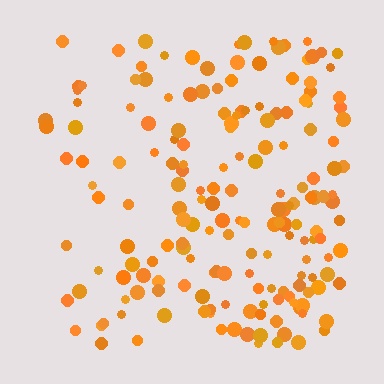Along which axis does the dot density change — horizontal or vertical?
Horizontal.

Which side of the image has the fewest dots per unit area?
The left.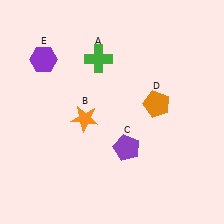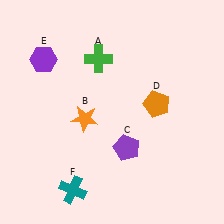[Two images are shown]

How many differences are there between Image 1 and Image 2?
There is 1 difference between the two images.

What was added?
A teal cross (F) was added in Image 2.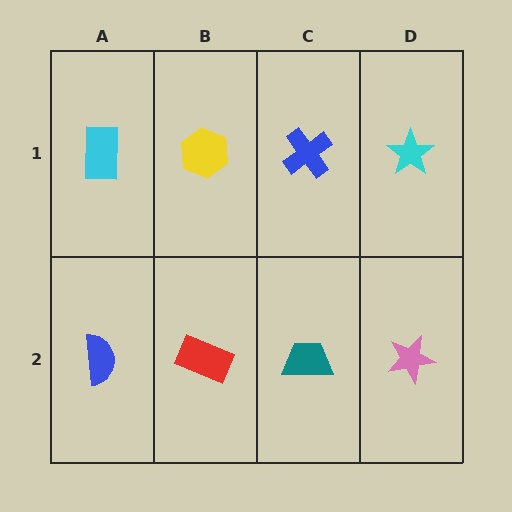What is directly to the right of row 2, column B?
A teal trapezoid.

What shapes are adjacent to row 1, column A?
A blue semicircle (row 2, column A), a yellow hexagon (row 1, column B).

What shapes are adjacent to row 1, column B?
A red rectangle (row 2, column B), a cyan rectangle (row 1, column A), a blue cross (row 1, column C).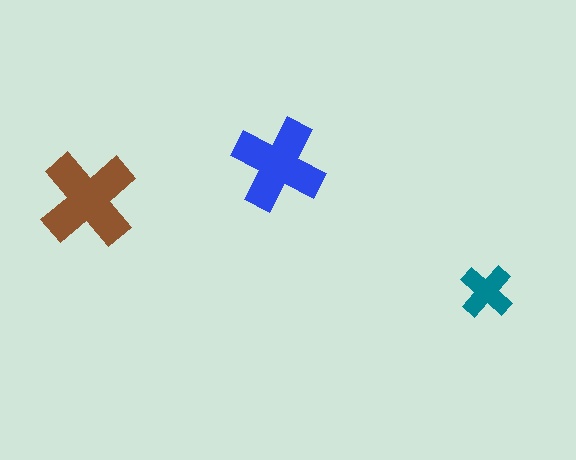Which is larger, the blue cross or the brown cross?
The brown one.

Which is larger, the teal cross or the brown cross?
The brown one.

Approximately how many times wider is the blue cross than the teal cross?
About 1.5 times wider.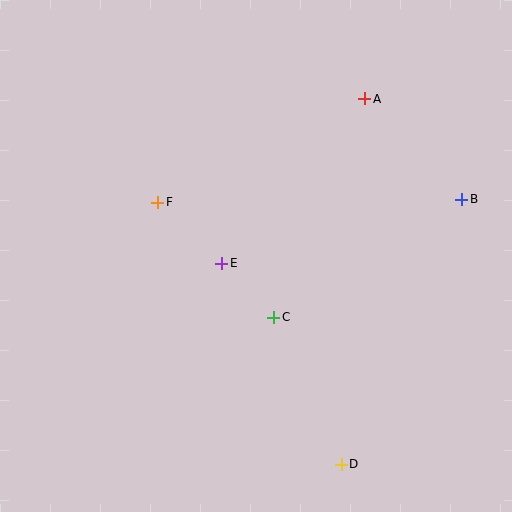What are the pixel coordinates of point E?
Point E is at (222, 263).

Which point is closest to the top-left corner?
Point F is closest to the top-left corner.